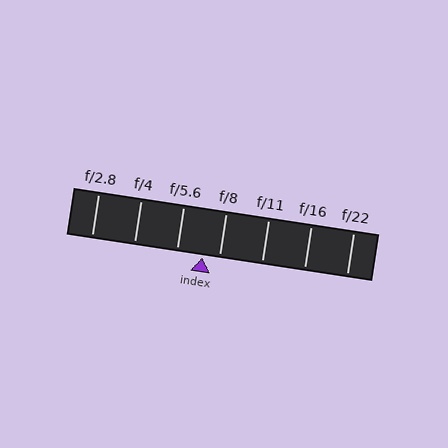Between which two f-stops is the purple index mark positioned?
The index mark is between f/5.6 and f/8.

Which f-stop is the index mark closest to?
The index mark is closest to f/8.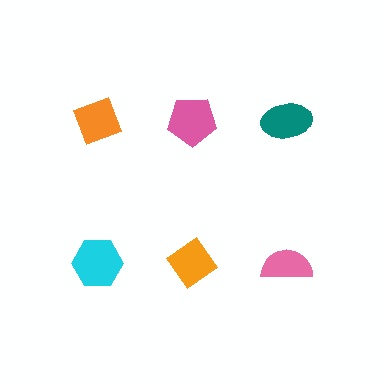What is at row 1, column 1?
An orange diamond.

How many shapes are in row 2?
3 shapes.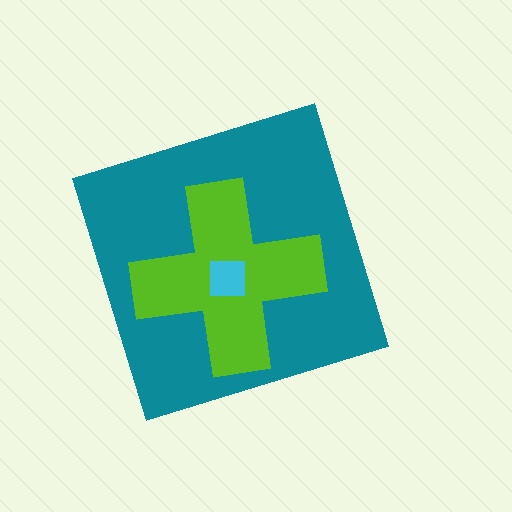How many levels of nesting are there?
3.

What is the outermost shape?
The teal diamond.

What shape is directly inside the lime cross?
The cyan square.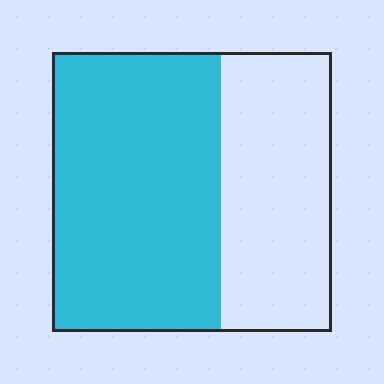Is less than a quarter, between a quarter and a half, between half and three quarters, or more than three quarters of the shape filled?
Between half and three quarters.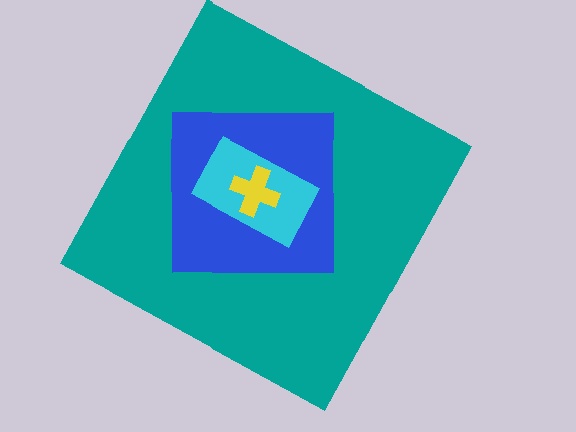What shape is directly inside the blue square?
The cyan rectangle.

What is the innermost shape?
The yellow cross.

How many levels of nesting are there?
4.